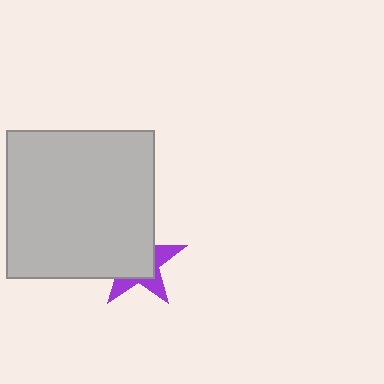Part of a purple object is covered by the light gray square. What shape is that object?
It is a star.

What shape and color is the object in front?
The object in front is a light gray square.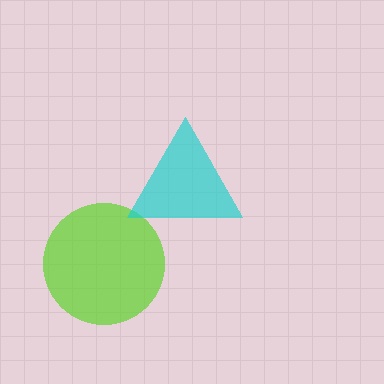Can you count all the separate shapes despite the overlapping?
Yes, there are 2 separate shapes.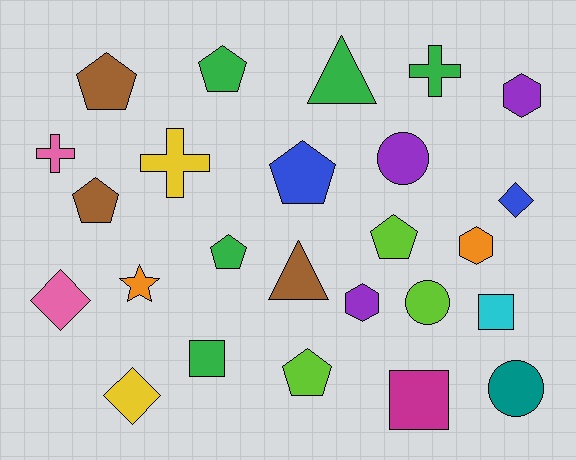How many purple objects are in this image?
There are 3 purple objects.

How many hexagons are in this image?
There are 3 hexagons.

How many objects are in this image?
There are 25 objects.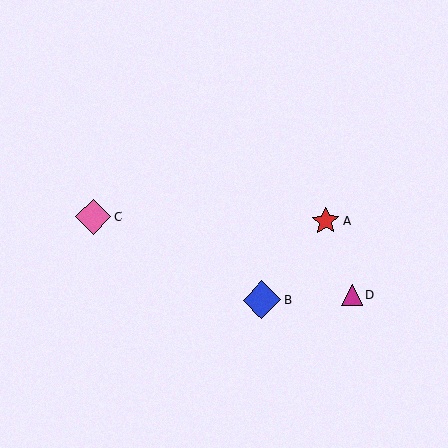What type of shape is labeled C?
Shape C is a pink diamond.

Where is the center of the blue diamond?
The center of the blue diamond is at (262, 300).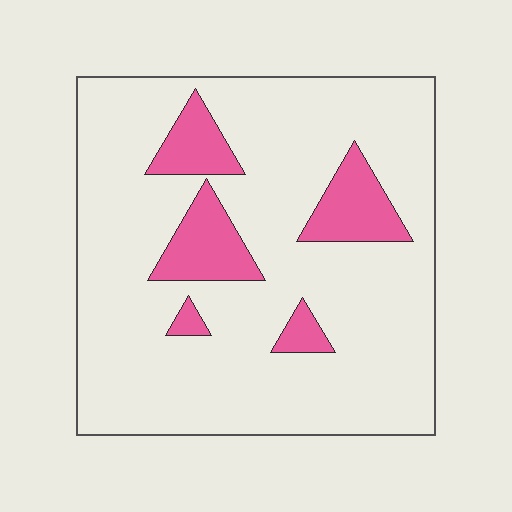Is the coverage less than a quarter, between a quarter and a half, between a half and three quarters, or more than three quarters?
Less than a quarter.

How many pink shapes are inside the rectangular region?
5.